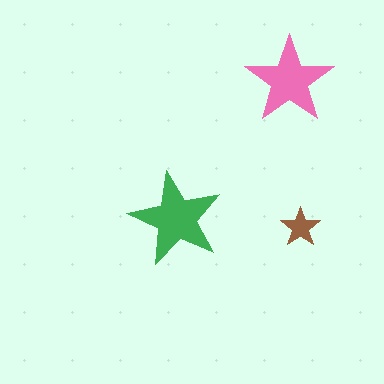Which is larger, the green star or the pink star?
The green one.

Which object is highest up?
The pink star is topmost.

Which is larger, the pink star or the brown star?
The pink one.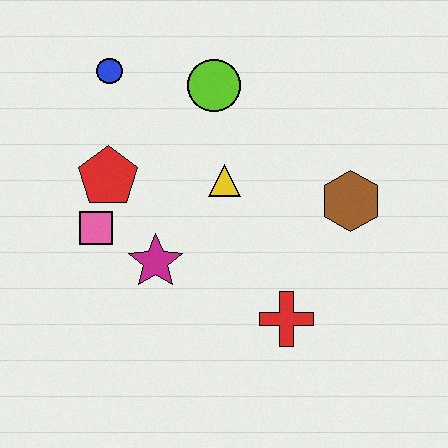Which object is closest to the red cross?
The brown hexagon is closest to the red cross.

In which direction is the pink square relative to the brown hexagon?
The pink square is to the left of the brown hexagon.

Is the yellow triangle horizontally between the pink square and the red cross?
Yes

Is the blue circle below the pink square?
No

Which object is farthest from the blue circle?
The red cross is farthest from the blue circle.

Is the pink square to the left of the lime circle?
Yes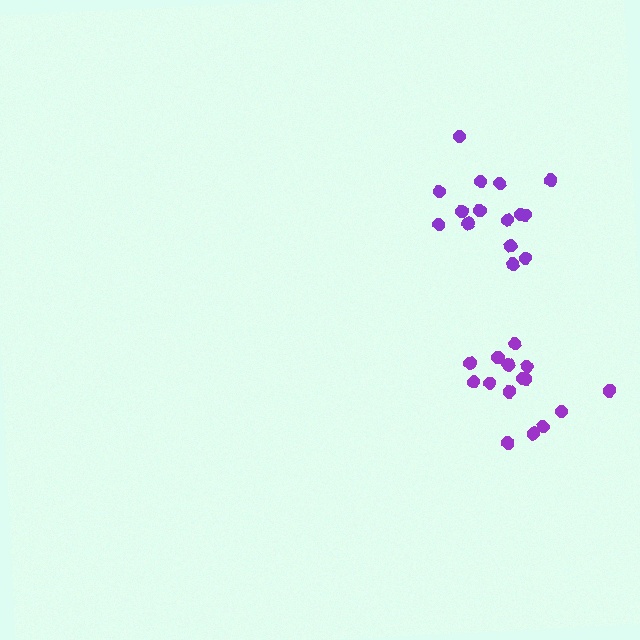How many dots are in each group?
Group 1: 15 dots, Group 2: 15 dots (30 total).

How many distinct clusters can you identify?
There are 2 distinct clusters.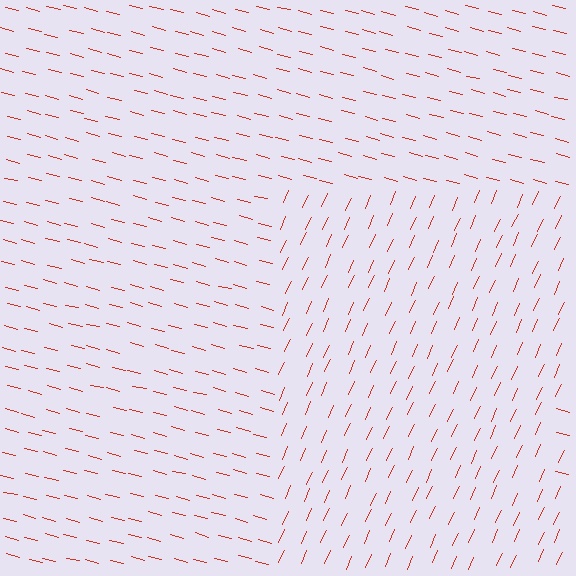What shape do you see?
I see a rectangle.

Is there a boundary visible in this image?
Yes, there is a texture boundary formed by a change in line orientation.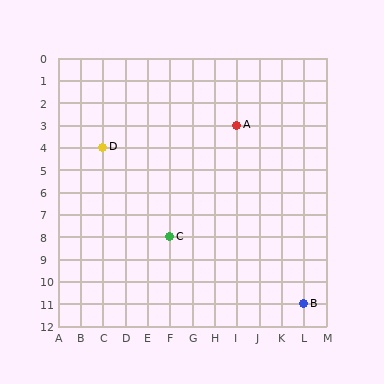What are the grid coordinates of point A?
Point A is at grid coordinates (I, 3).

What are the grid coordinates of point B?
Point B is at grid coordinates (L, 11).